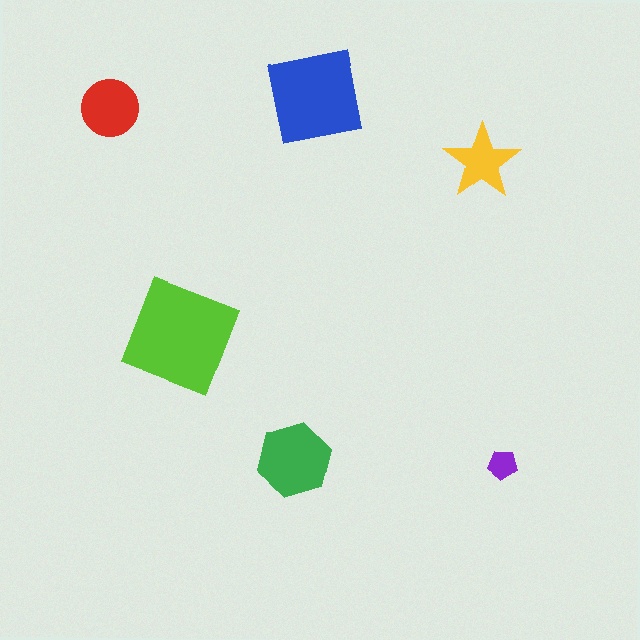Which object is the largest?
The lime square.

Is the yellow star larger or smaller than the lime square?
Smaller.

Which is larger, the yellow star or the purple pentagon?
The yellow star.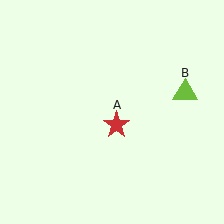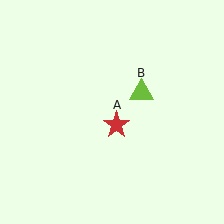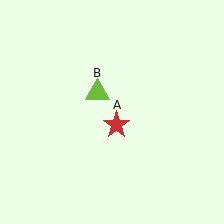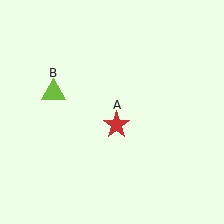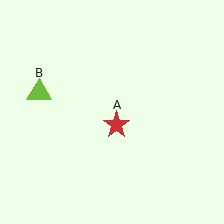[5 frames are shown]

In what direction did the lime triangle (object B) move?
The lime triangle (object B) moved left.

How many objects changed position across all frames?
1 object changed position: lime triangle (object B).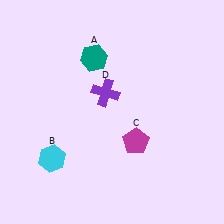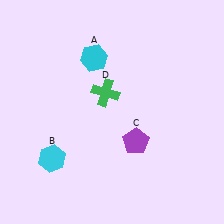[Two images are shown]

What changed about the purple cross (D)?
In Image 1, D is purple. In Image 2, it changed to green.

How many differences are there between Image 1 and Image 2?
There are 3 differences between the two images.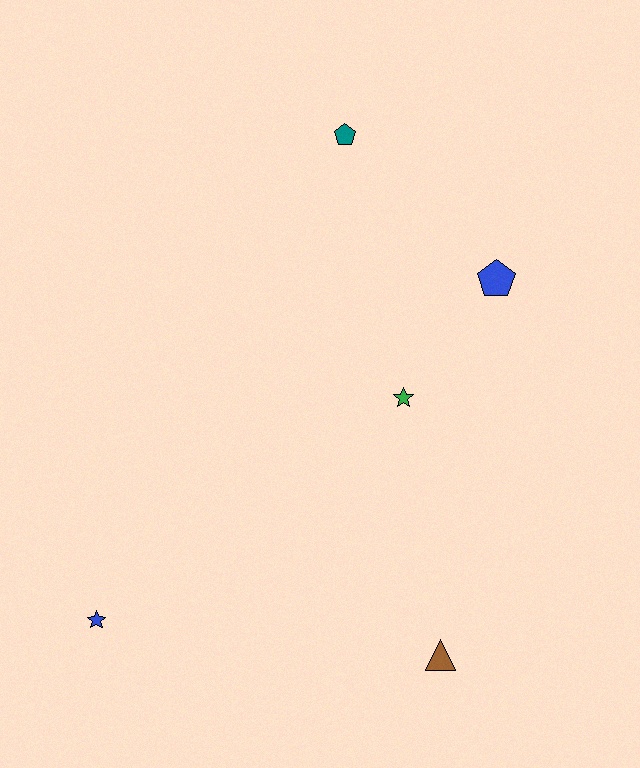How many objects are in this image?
There are 5 objects.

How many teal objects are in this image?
There is 1 teal object.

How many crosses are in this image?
There are no crosses.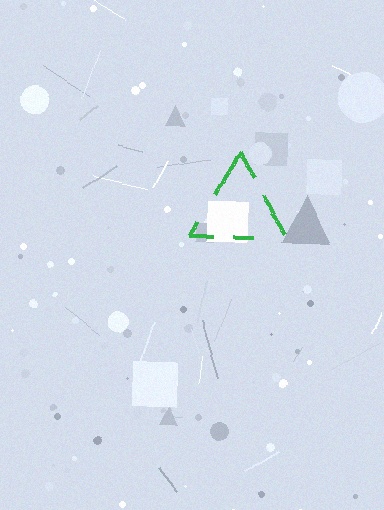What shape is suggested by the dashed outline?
The dashed outline suggests a triangle.